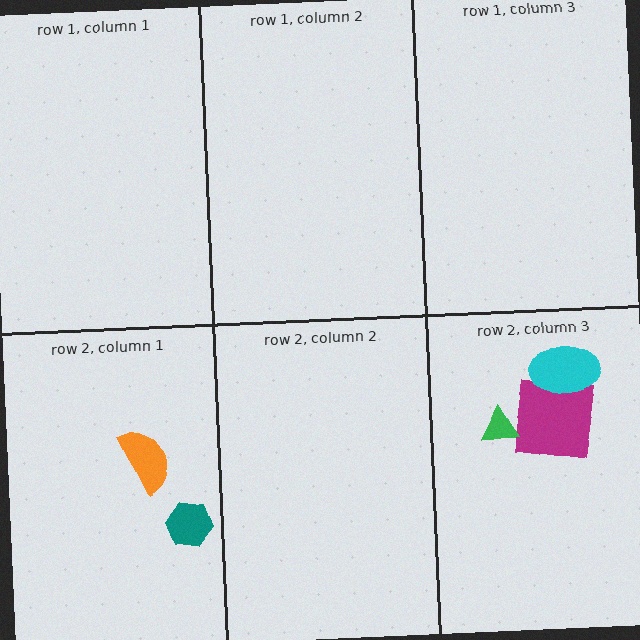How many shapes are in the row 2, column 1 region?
2.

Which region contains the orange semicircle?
The row 2, column 1 region.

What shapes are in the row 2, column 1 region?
The teal hexagon, the orange semicircle.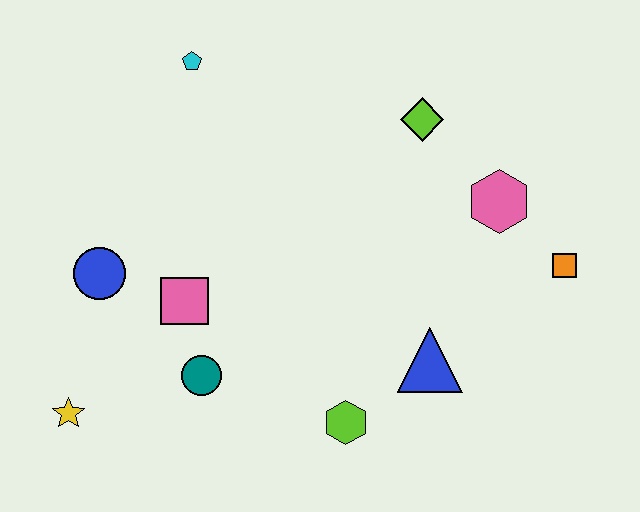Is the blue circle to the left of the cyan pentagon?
Yes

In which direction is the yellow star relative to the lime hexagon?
The yellow star is to the left of the lime hexagon.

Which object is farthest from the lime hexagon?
The cyan pentagon is farthest from the lime hexagon.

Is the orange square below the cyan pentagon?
Yes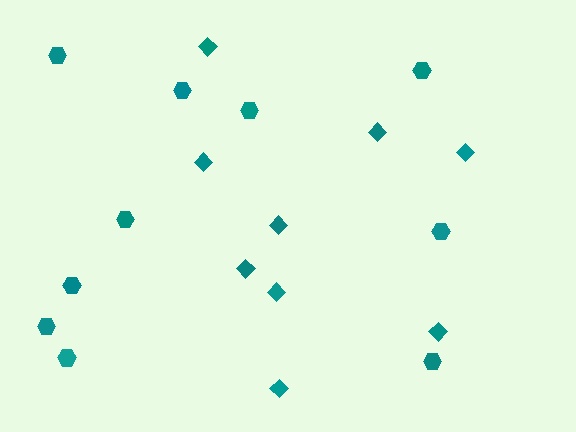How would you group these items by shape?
There are 2 groups: one group of hexagons (10) and one group of diamonds (9).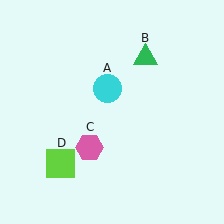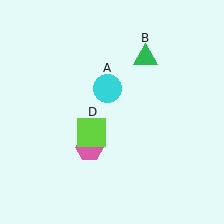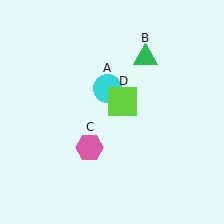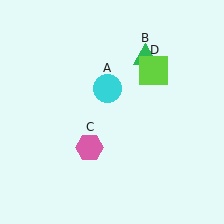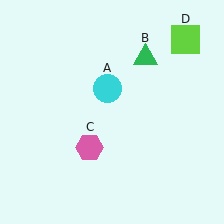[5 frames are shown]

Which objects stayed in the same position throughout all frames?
Cyan circle (object A) and green triangle (object B) and pink hexagon (object C) remained stationary.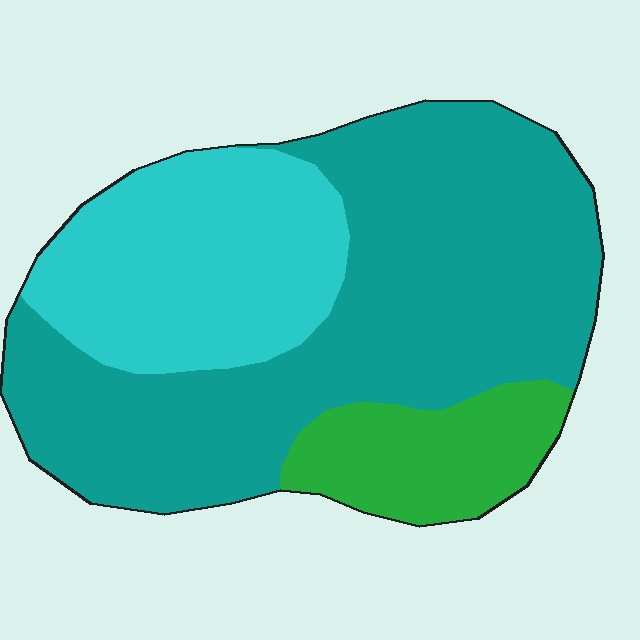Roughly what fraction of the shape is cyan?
Cyan takes up about one quarter (1/4) of the shape.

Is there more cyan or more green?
Cyan.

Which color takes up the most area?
Teal, at roughly 60%.